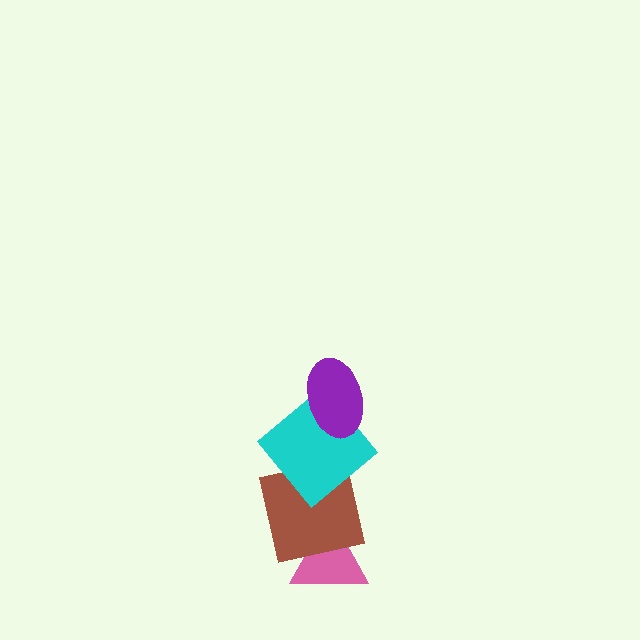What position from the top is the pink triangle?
The pink triangle is 4th from the top.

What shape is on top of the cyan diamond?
The purple ellipse is on top of the cyan diamond.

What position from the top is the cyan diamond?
The cyan diamond is 2nd from the top.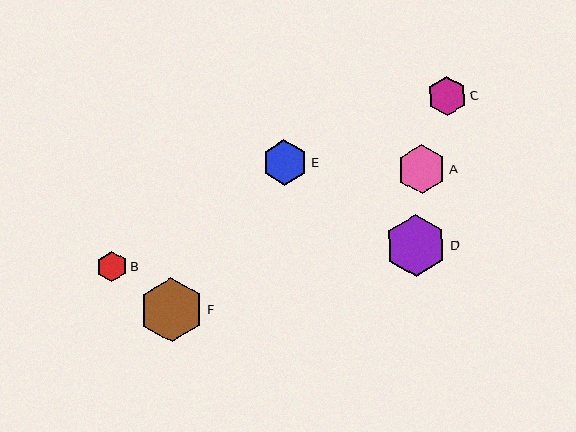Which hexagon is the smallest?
Hexagon B is the smallest with a size of approximately 30 pixels.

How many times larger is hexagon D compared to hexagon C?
Hexagon D is approximately 1.6 times the size of hexagon C.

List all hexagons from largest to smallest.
From largest to smallest: F, D, A, E, C, B.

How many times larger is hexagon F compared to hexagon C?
Hexagon F is approximately 1.6 times the size of hexagon C.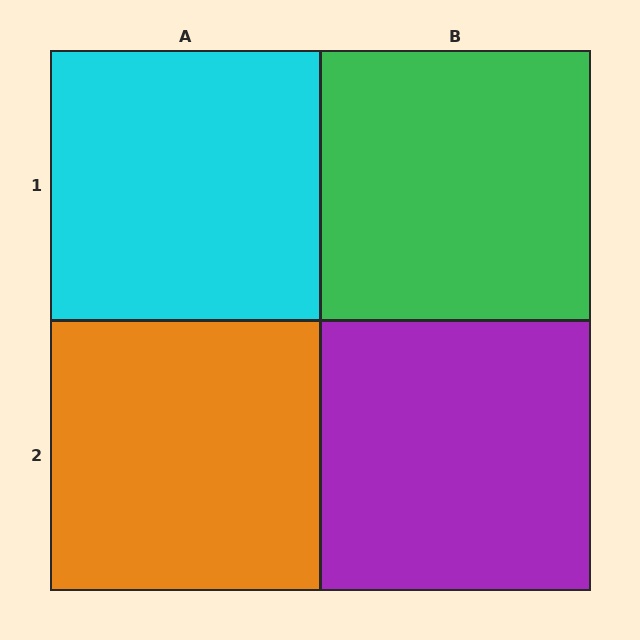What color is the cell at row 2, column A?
Orange.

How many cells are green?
1 cell is green.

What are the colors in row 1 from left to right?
Cyan, green.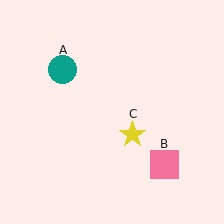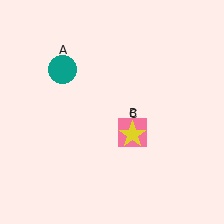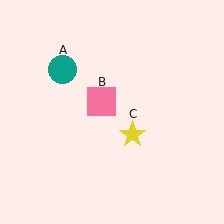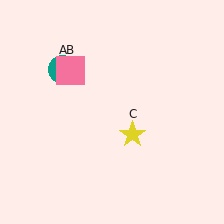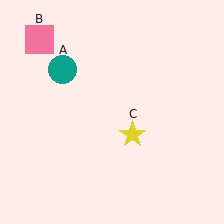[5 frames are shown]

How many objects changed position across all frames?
1 object changed position: pink square (object B).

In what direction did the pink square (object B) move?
The pink square (object B) moved up and to the left.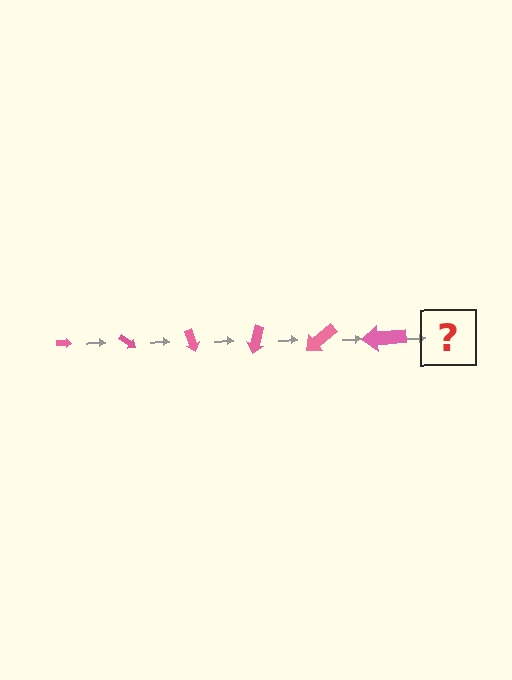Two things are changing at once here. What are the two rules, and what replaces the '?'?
The two rules are that the arrow grows larger each step and it rotates 35 degrees each step. The '?' should be an arrow, larger than the previous one and rotated 210 degrees from the start.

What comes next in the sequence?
The next element should be an arrow, larger than the previous one and rotated 210 degrees from the start.